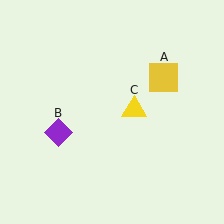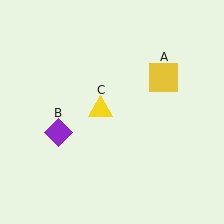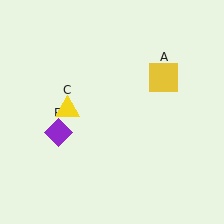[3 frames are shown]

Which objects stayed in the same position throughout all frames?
Yellow square (object A) and purple diamond (object B) remained stationary.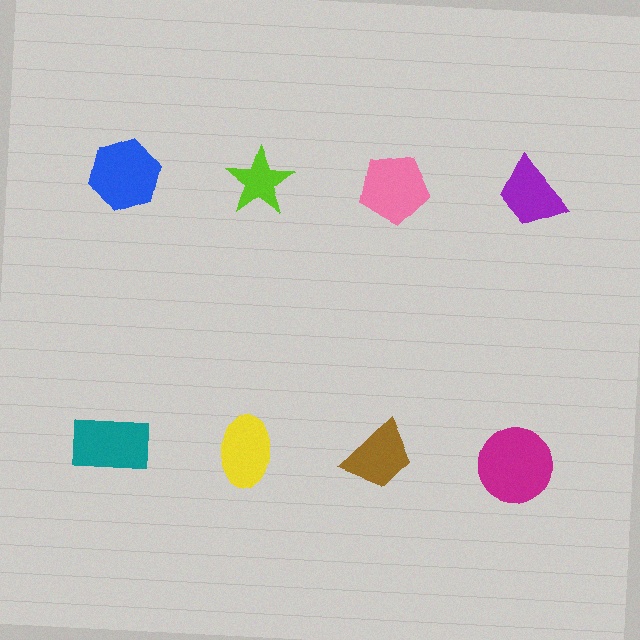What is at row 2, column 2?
A yellow ellipse.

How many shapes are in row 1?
4 shapes.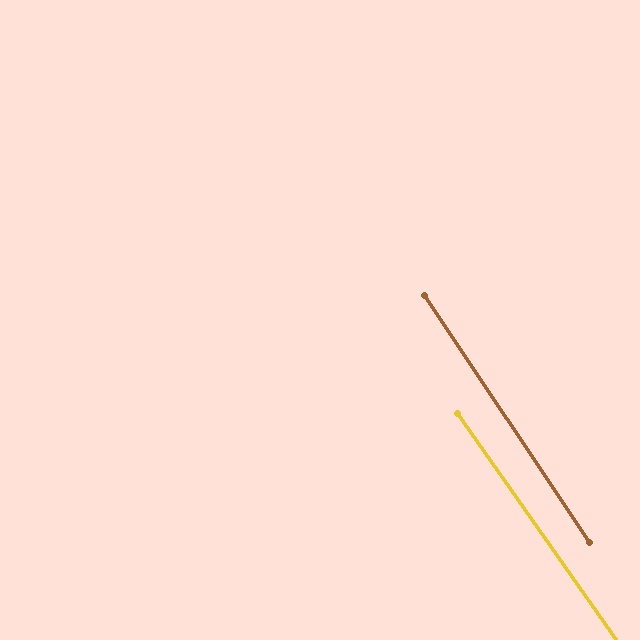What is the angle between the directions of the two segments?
Approximately 1 degree.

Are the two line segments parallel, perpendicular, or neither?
Parallel — their directions differ by only 1.2°.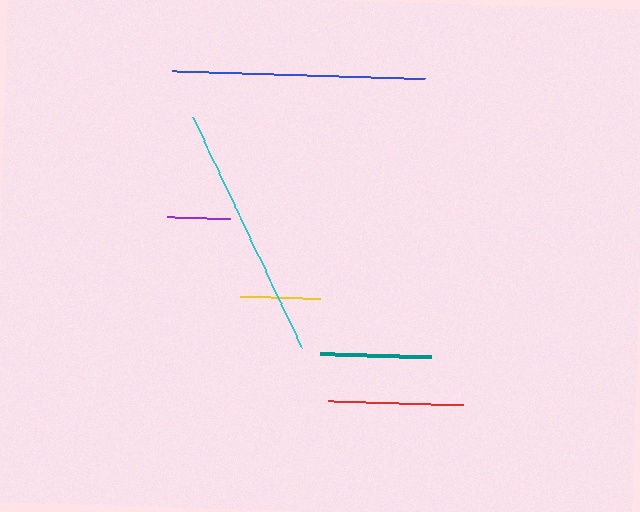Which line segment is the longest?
The cyan line is the longest at approximately 255 pixels.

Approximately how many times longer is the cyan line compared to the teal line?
The cyan line is approximately 2.3 times the length of the teal line.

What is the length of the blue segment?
The blue segment is approximately 252 pixels long.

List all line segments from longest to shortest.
From longest to shortest: cyan, blue, red, teal, yellow, purple.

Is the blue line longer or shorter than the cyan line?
The cyan line is longer than the blue line.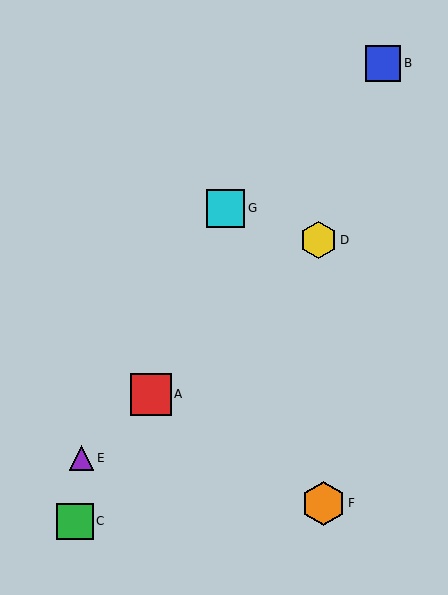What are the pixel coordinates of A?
Object A is at (151, 394).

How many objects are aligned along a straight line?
3 objects (A, D, E) are aligned along a straight line.